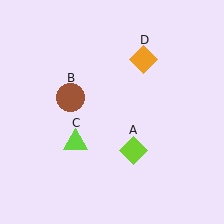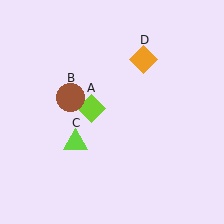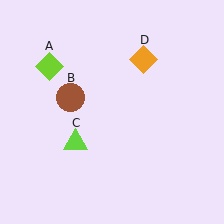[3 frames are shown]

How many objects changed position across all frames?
1 object changed position: lime diamond (object A).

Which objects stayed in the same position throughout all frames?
Brown circle (object B) and lime triangle (object C) and orange diamond (object D) remained stationary.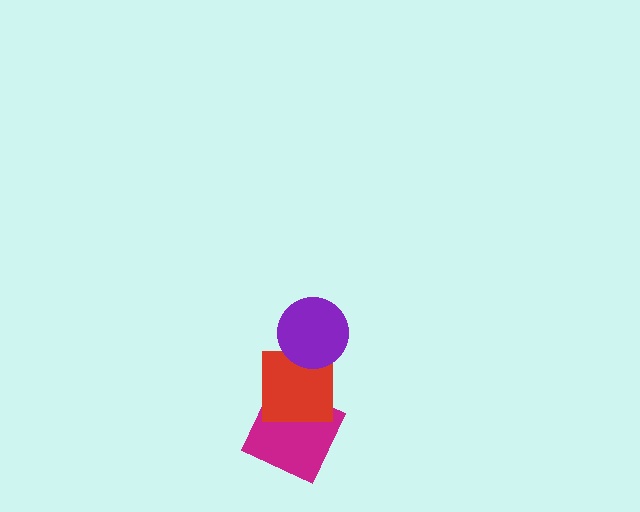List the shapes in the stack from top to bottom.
From top to bottom: the purple circle, the red square, the magenta square.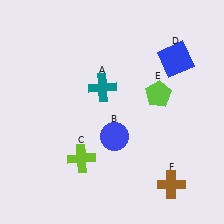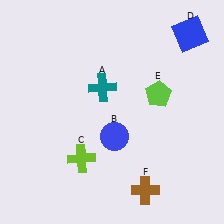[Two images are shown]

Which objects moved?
The objects that moved are: the blue square (D), the brown cross (F).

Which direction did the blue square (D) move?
The blue square (D) moved up.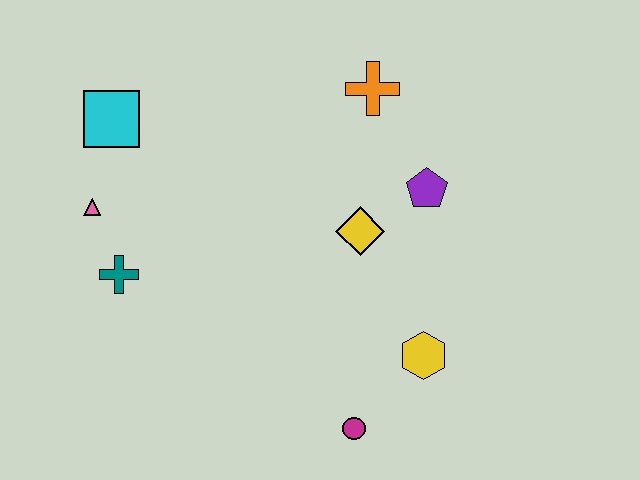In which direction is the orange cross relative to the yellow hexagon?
The orange cross is above the yellow hexagon.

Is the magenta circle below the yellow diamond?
Yes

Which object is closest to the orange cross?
The purple pentagon is closest to the orange cross.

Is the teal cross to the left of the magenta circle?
Yes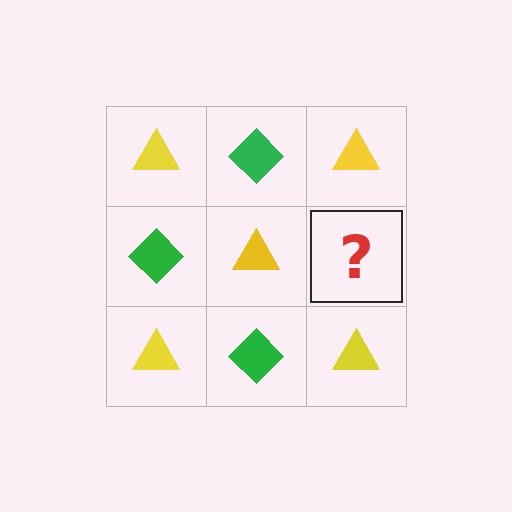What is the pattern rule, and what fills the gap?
The rule is that it alternates yellow triangle and green diamond in a checkerboard pattern. The gap should be filled with a green diamond.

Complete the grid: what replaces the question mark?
The question mark should be replaced with a green diamond.